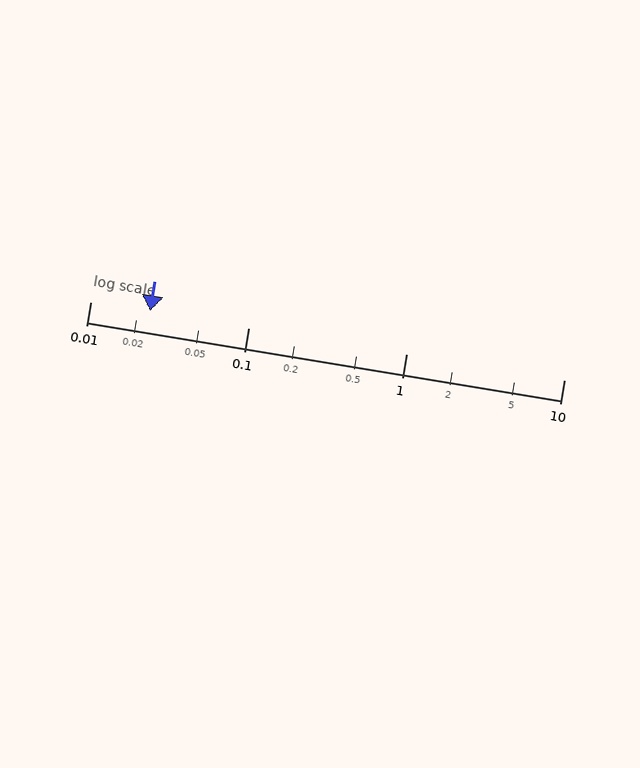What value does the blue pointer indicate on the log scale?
The pointer indicates approximately 0.024.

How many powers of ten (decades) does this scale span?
The scale spans 3 decades, from 0.01 to 10.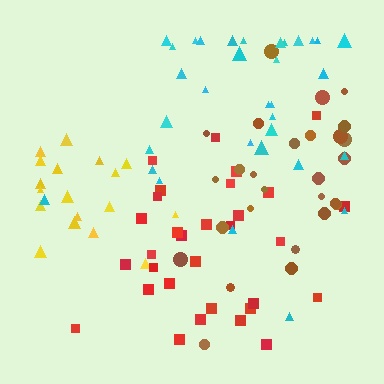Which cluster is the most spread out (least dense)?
Cyan.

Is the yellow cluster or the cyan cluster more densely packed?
Yellow.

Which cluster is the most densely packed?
Red.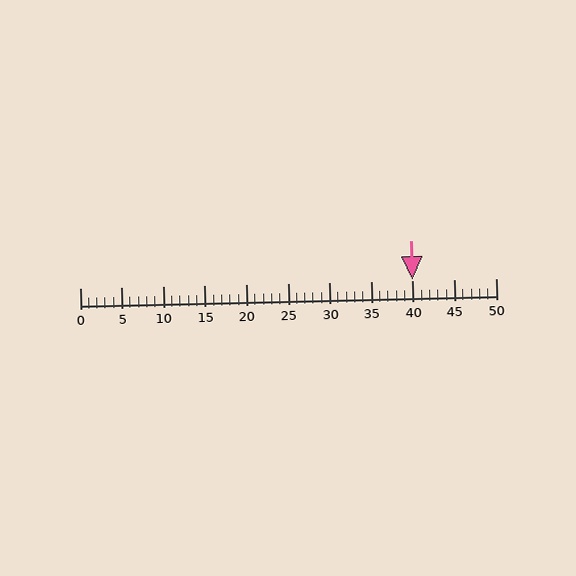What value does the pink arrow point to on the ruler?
The pink arrow points to approximately 40.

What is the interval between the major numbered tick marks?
The major tick marks are spaced 5 units apart.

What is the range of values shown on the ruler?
The ruler shows values from 0 to 50.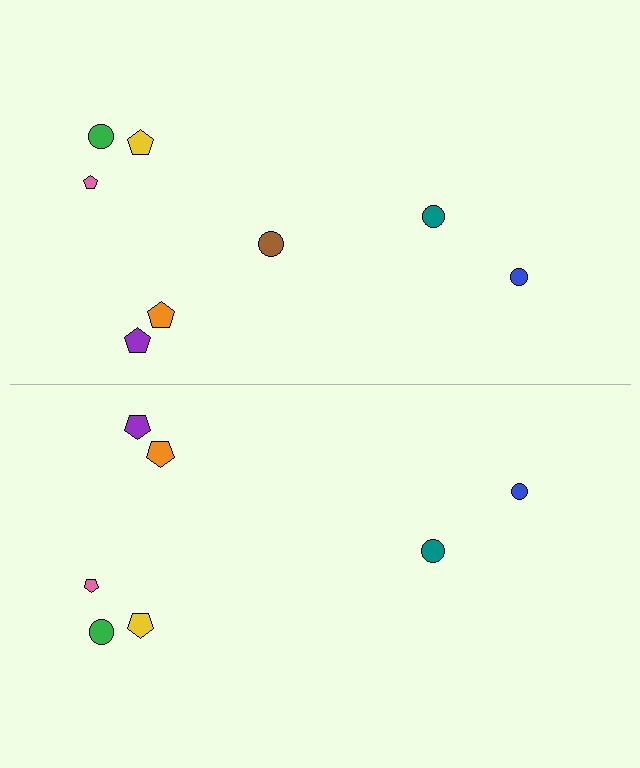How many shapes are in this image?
There are 15 shapes in this image.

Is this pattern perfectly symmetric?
No, the pattern is not perfectly symmetric. A brown circle is missing from the bottom side.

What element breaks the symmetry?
A brown circle is missing from the bottom side.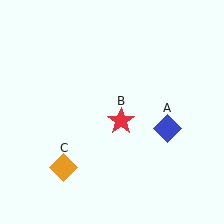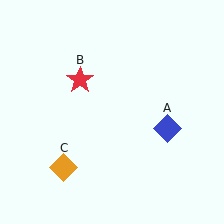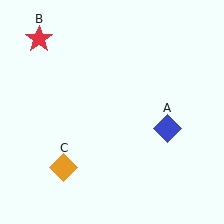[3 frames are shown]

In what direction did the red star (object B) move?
The red star (object B) moved up and to the left.